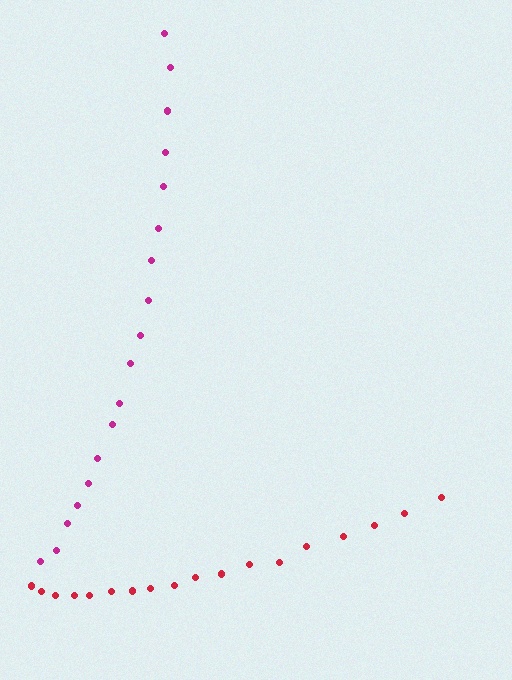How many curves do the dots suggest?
There are 2 distinct paths.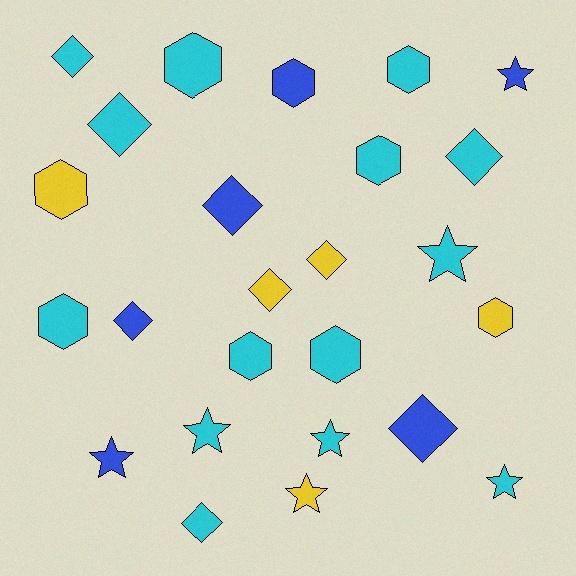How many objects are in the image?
There are 25 objects.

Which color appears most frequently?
Cyan, with 14 objects.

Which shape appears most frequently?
Hexagon, with 9 objects.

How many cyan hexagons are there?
There are 6 cyan hexagons.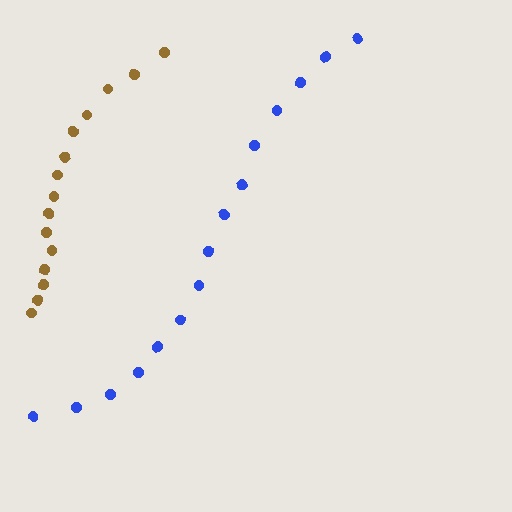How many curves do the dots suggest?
There are 2 distinct paths.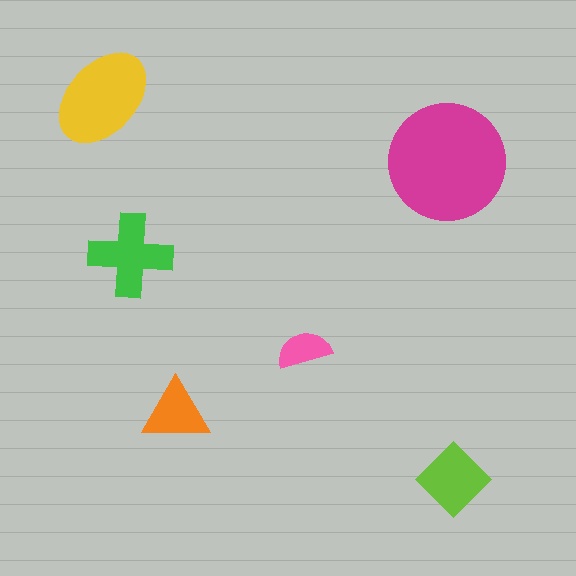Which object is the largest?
The magenta circle.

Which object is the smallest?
The pink semicircle.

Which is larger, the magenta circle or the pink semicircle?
The magenta circle.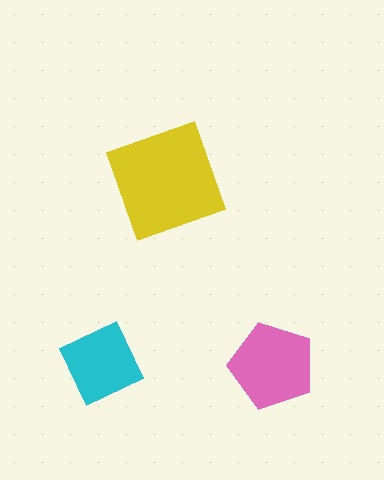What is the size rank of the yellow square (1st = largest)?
1st.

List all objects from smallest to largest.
The cyan diamond, the pink pentagon, the yellow square.